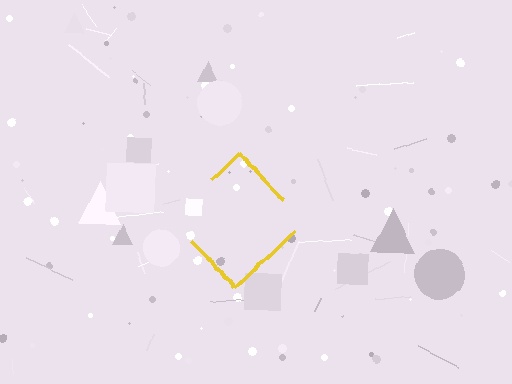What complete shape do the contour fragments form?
The contour fragments form a diamond.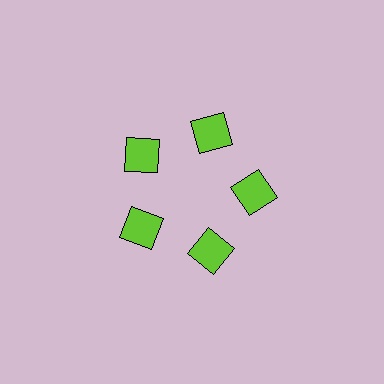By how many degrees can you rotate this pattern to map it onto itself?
The pattern maps onto itself every 72 degrees of rotation.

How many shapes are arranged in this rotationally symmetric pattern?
There are 5 shapes, arranged in 5 groups of 1.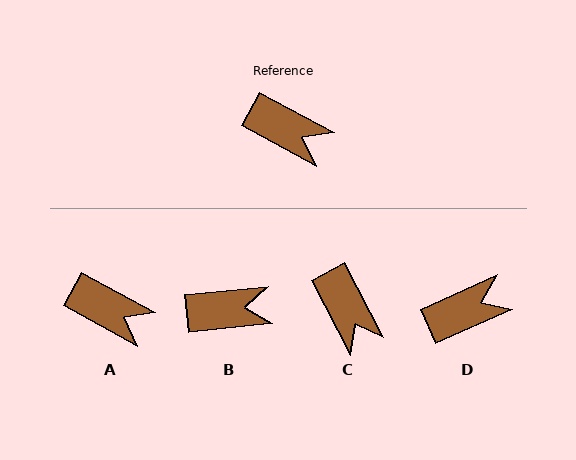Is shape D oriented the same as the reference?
No, it is off by about 53 degrees.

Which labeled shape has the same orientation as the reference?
A.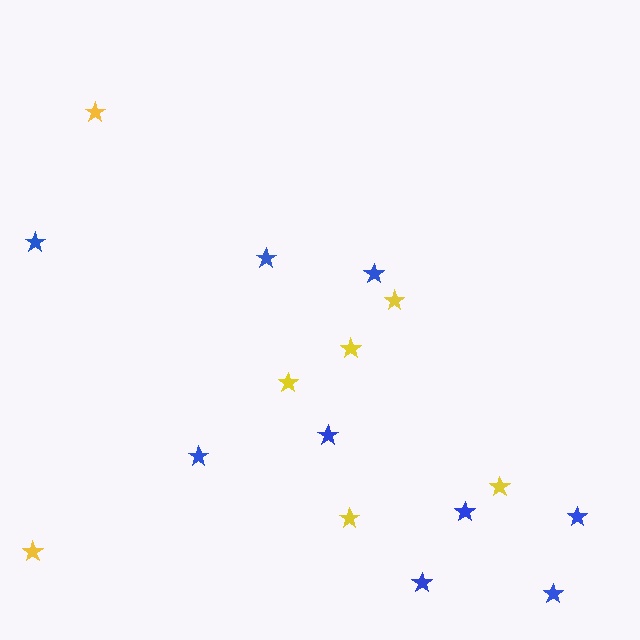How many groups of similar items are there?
There are 2 groups: one group of blue stars (9) and one group of yellow stars (7).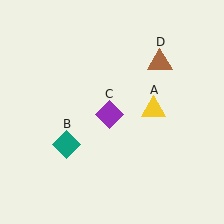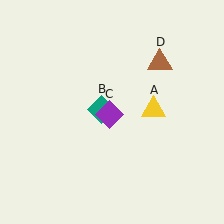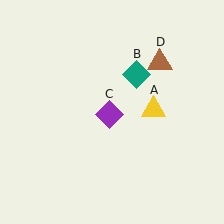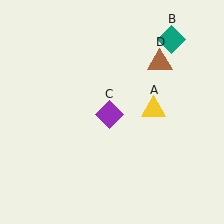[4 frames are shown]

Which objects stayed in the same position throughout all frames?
Yellow triangle (object A) and purple diamond (object C) and brown triangle (object D) remained stationary.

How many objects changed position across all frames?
1 object changed position: teal diamond (object B).